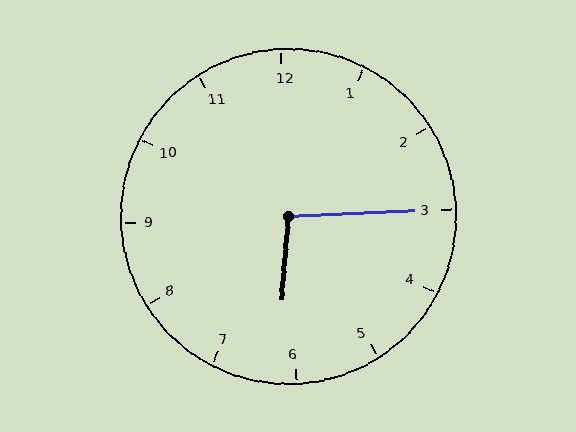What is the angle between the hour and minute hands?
Approximately 98 degrees.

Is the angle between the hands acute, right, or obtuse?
It is obtuse.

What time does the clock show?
6:15.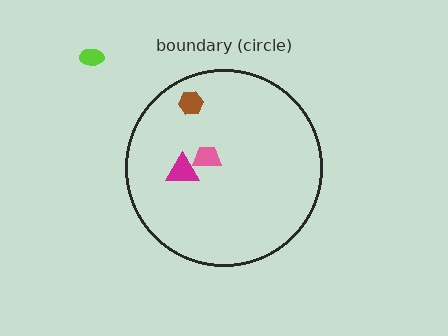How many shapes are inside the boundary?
3 inside, 1 outside.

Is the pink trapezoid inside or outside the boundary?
Inside.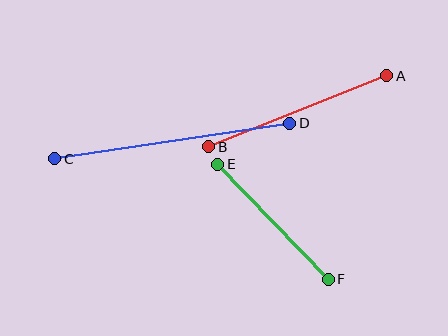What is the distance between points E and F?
The distance is approximately 160 pixels.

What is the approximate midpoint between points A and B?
The midpoint is at approximately (298, 111) pixels.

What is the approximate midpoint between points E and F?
The midpoint is at approximately (273, 222) pixels.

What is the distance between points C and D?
The distance is approximately 238 pixels.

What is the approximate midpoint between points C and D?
The midpoint is at approximately (172, 141) pixels.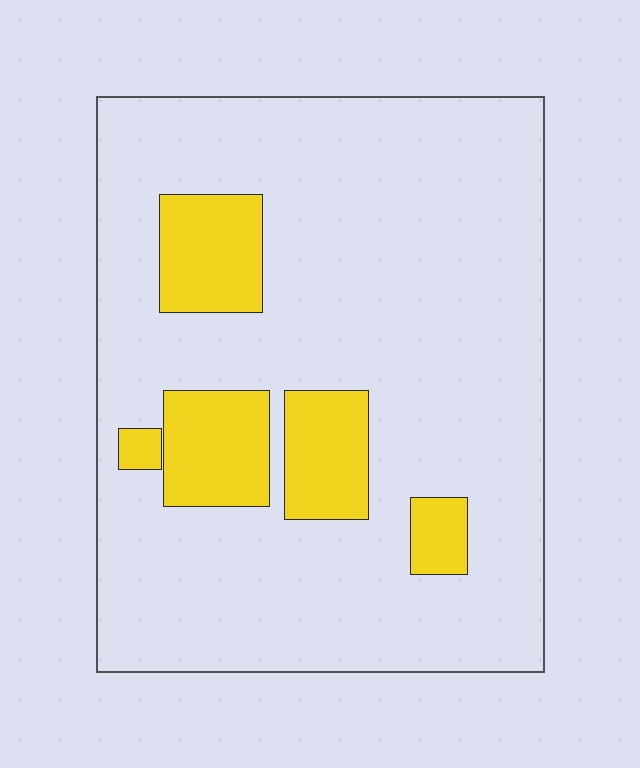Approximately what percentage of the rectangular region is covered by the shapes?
Approximately 15%.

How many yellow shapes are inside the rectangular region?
5.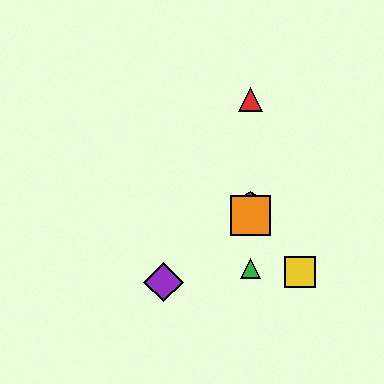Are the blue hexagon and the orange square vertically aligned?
Yes, both are at x≈250.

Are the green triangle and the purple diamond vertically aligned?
No, the green triangle is at x≈250 and the purple diamond is at x≈163.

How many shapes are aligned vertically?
4 shapes (the red triangle, the blue hexagon, the green triangle, the orange square) are aligned vertically.